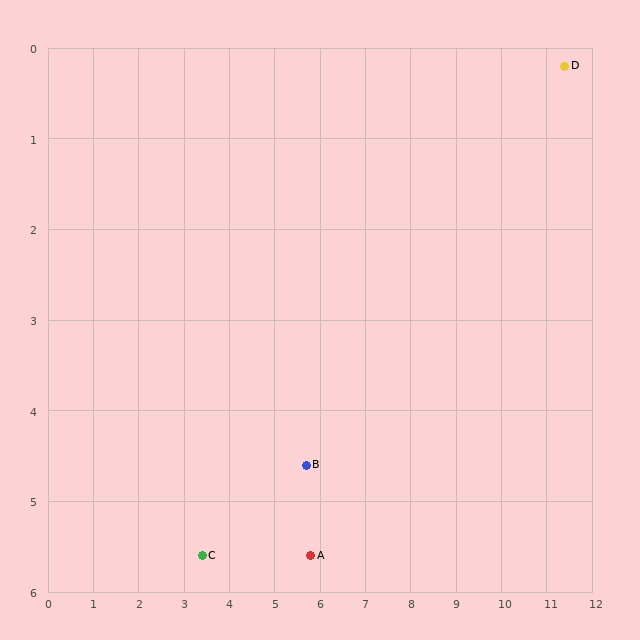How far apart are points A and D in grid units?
Points A and D are about 7.8 grid units apart.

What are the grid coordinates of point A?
Point A is at approximately (5.8, 5.6).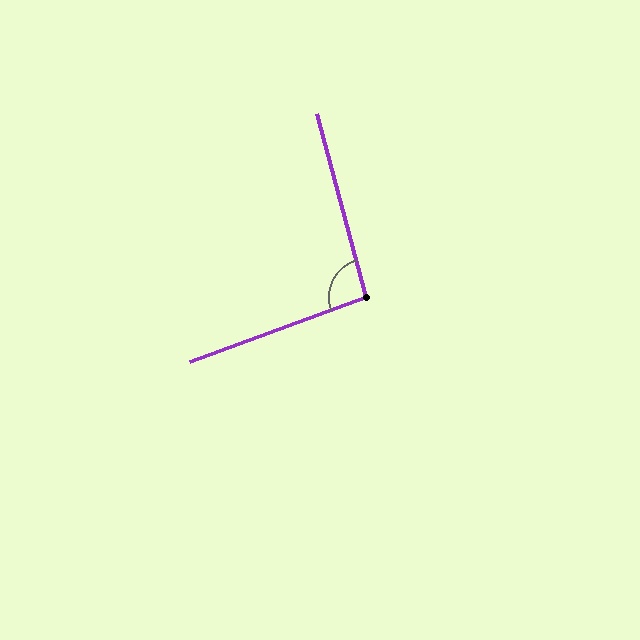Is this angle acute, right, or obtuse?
It is obtuse.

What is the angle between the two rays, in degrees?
Approximately 95 degrees.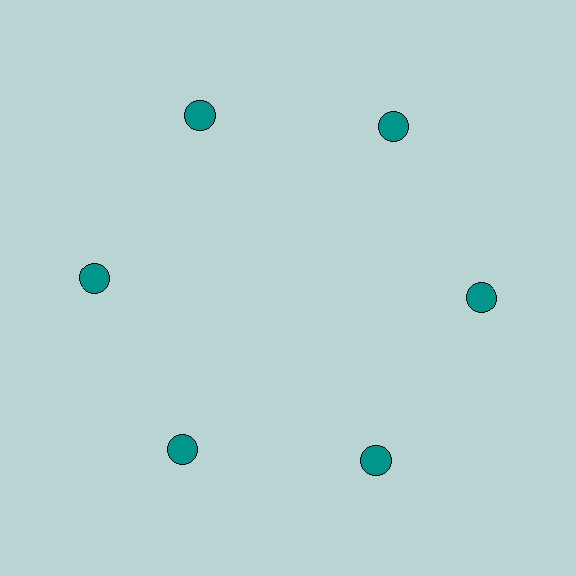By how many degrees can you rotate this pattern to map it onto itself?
The pattern maps onto itself every 60 degrees of rotation.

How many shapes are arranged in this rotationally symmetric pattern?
There are 6 shapes, arranged in 6 groups of 1.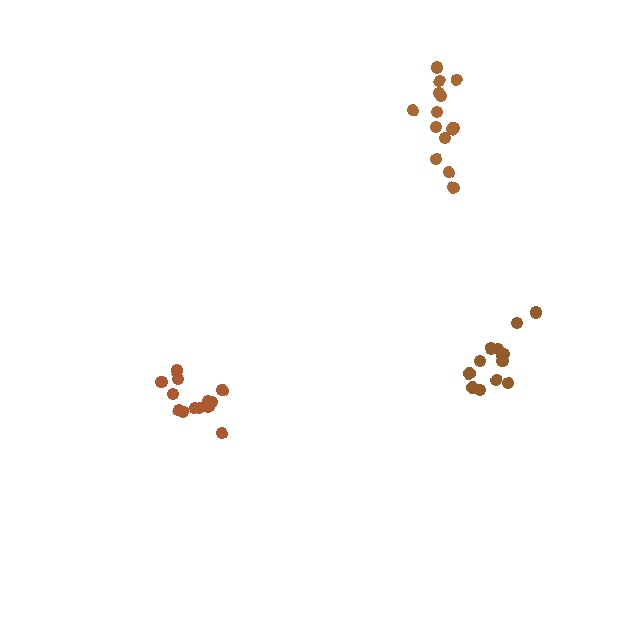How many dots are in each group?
Group 1: 13 dots, Group 2: 13 dots, Group 3: 14 dots (40 total).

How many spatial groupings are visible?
There are 3 spatial groupings.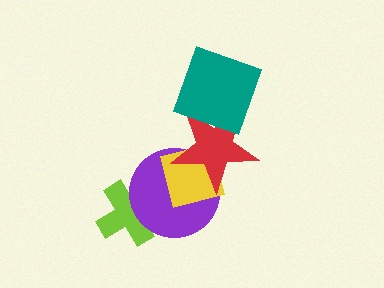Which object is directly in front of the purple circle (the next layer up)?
The yellow square is directly in front of the purple circle.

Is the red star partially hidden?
Yes, it is partially covered by another shape.